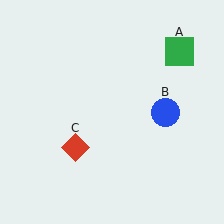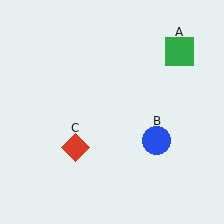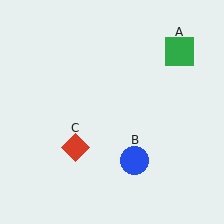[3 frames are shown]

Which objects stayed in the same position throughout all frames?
Green square (object A) and red diamond (object C) remained stationary.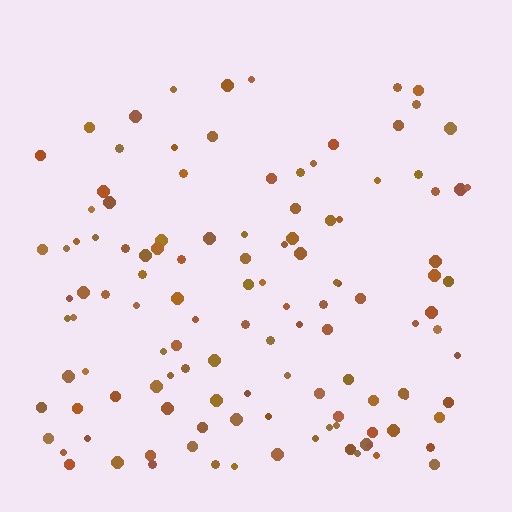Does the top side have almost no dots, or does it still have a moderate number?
Still a moderate number, just noticeably fewer than the bottom.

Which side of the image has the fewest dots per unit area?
The top.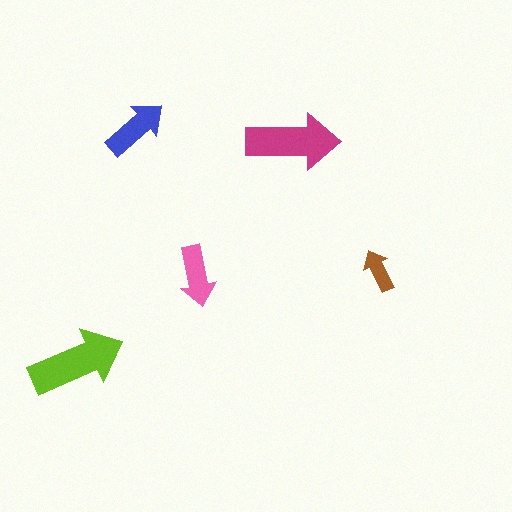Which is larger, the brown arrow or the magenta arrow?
The magenta one.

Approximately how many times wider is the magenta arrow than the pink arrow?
About 1.5 times wider.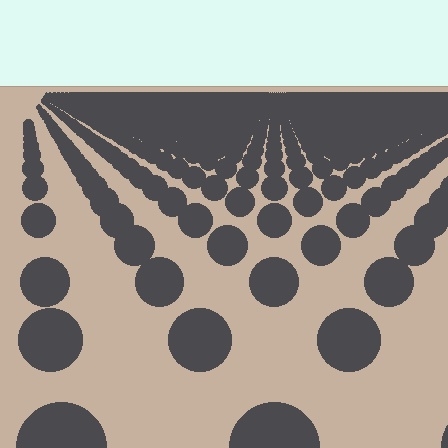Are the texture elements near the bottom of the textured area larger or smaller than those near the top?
Larger. Near the bottom, elements are closer to the viewer and appear at a bigger on-screen size.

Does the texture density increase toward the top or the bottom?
Density increases toward the top.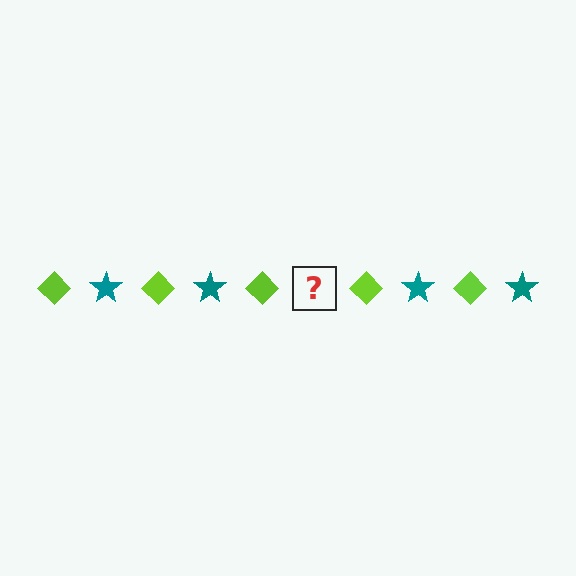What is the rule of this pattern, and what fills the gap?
The rule is that the pattern alternates between lime diamond and teal star. The gap should be filled with a teal star.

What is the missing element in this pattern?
The missing element is a teal star.